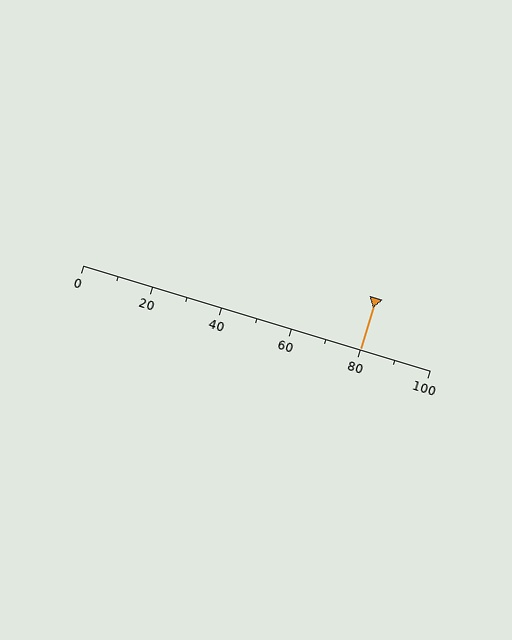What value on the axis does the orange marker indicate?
The marker indicates approximately 80.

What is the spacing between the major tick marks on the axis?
The major ticks are spaced 20 apart.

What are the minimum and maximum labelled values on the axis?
The axis runs from 0 to 100.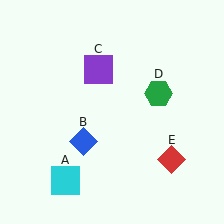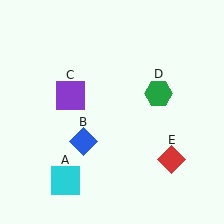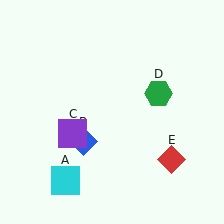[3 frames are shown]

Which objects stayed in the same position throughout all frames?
Cyan square (object A) and blue diamond (object B) and green hexagon (object D) and red diamond (object E) remained stationary.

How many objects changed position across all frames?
1 object changed position: purple square (object C).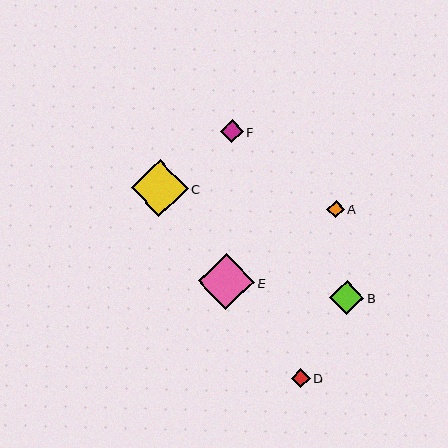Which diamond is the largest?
Diamond C is the largest with a size of approximately 57 pixels.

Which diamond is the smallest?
Diamond A is the smallest with a size of approximately 17 pixels.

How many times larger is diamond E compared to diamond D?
Diamond E is approximately 3.0 times the size of diamond D.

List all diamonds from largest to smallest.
From largest to smallest: C, E, B, F, D, A.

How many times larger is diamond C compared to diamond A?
Diamond C is approximately 3.3 times the size of diamond A.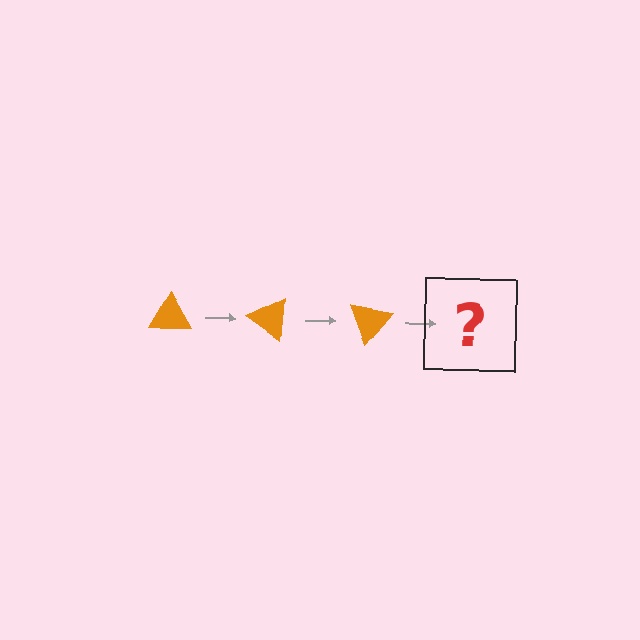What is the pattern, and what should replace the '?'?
The pattern is that the triangle rotates 35 degrees each step. The '?' should be an orange triangle rotated 105 degrees.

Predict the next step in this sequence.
The next step is an orange triangle rotated 105 degrees.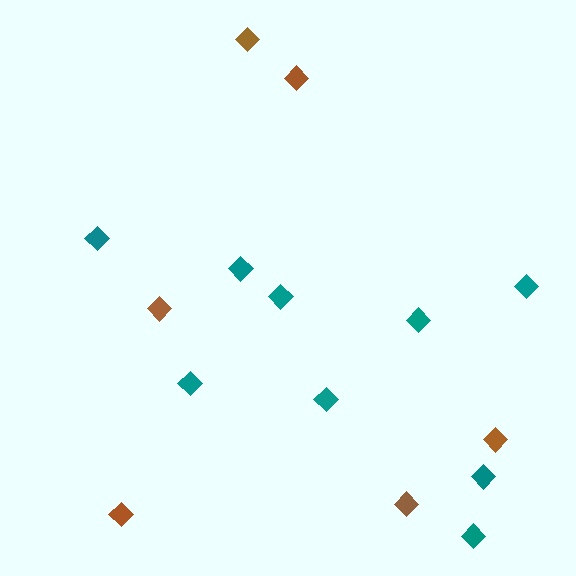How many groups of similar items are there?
There are 2 groups: one group of brown diamonds (6) and one group of teal diamonds (9).